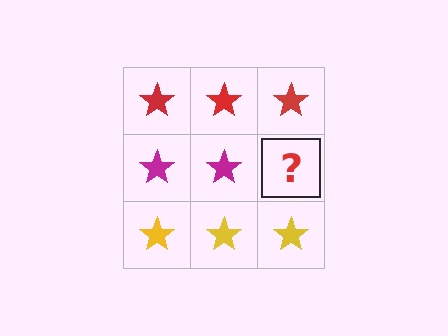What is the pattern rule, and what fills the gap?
The rule is that each row has a consistent color. The gap should be filled with a magenta star.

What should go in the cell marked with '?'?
The missing cell should contain a magenta star.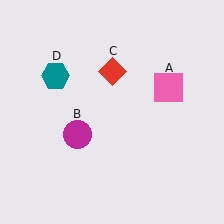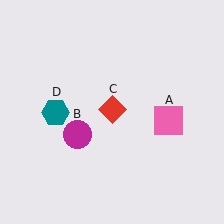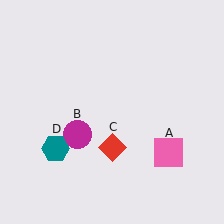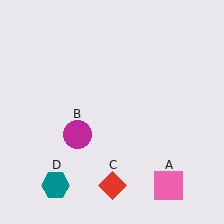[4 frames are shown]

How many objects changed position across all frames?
3 objects changed position: pink square (object A), red diamond (object C), teal hexagon (object D).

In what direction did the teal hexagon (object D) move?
The teal hexagon (object D) moved down.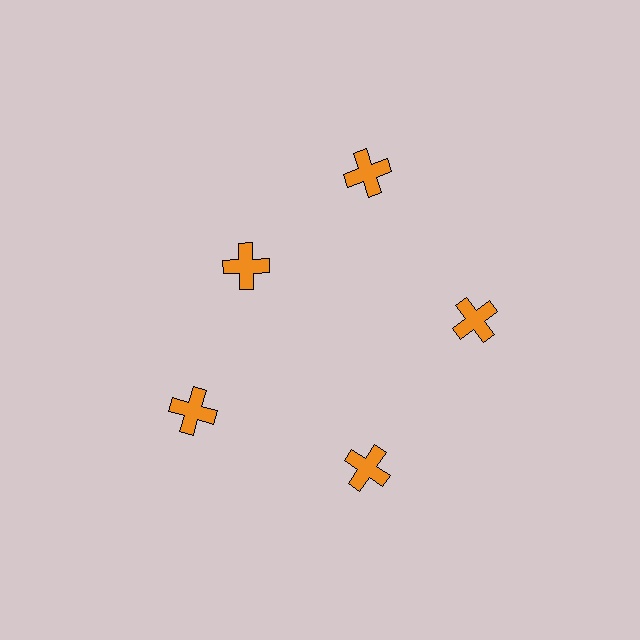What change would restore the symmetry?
The symmetry would be restored by moving it outward, back onto the ring so that all 5 crosses sit at equal angles and equal distance from the center.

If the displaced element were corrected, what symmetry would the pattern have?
It would have 5-fold rotational symmetry — the pattern would map onto itself every 72 degrees.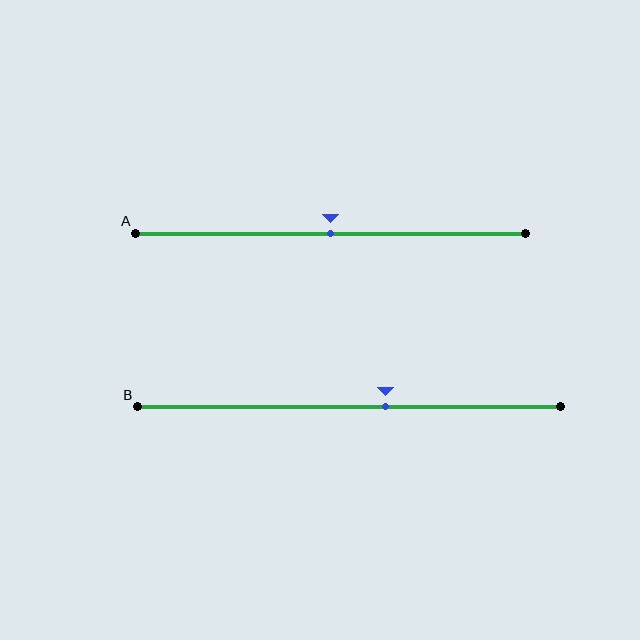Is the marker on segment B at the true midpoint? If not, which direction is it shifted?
No, the marker on segment B is shifted to the right by about 9% of the segment length.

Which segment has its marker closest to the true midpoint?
Segment A has its marker closest to the true midpoint.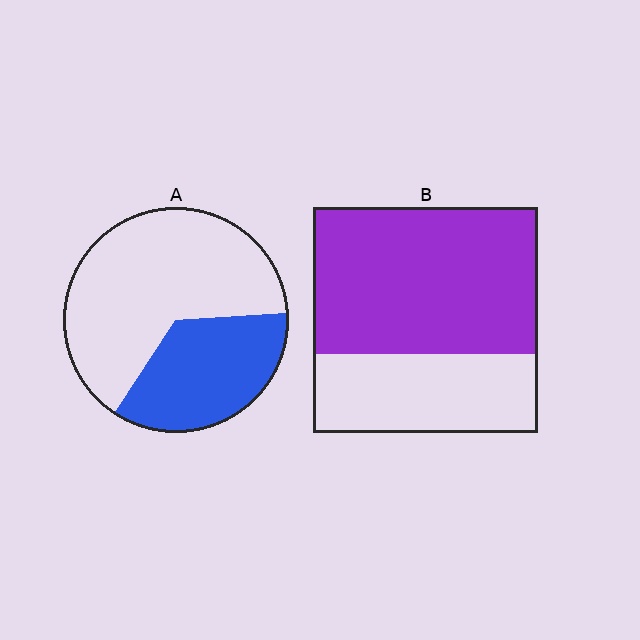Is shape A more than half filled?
No.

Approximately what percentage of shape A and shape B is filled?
A is approximately 35% and B is approximately 65%.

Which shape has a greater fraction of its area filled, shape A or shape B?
Shape B.